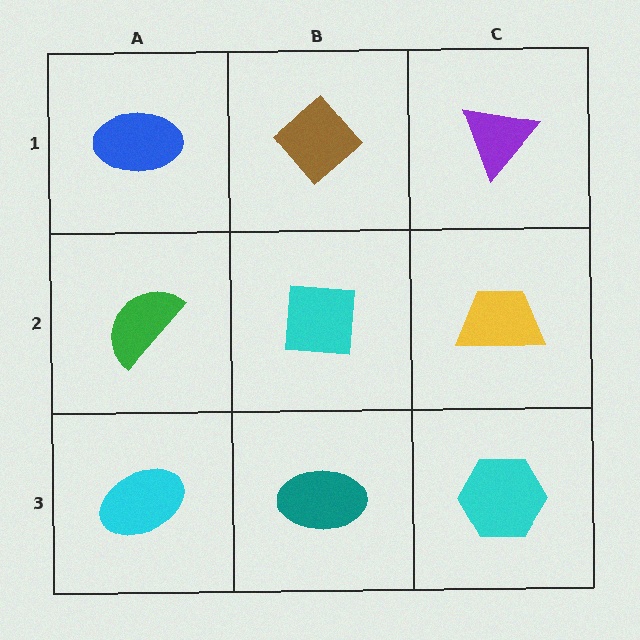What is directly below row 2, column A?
A cyan ellipse.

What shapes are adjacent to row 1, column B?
A cyan square (row 2, column B), a blue ellipse (row 1, column A), a purple triangle (row 1, column C).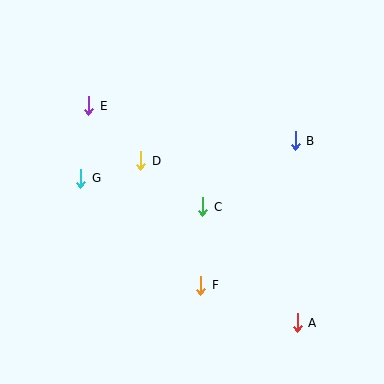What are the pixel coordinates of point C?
Point C is at (203, 207).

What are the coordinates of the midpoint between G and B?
The midpoint between G and B is at (188, 160).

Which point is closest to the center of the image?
Point C at (203, 207) is closest to the center.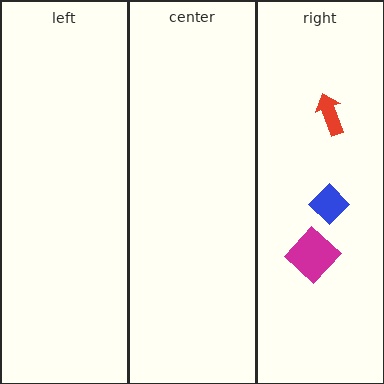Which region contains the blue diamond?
The right region.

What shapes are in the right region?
The red arrow, the blue diamond, the magenta diamond.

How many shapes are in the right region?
3.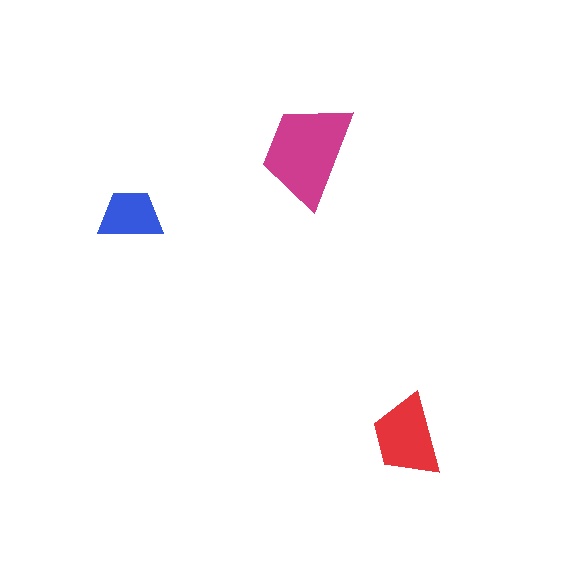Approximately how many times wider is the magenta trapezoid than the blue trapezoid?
About 1.5 times wider.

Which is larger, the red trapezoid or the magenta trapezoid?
The magenta one.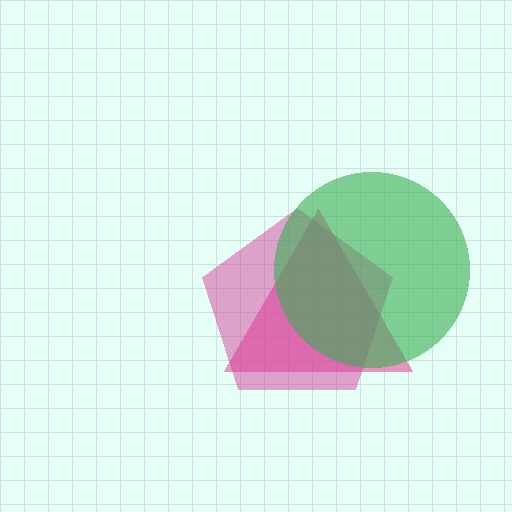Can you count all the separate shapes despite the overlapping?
Yes, there are 3 separate shapes.